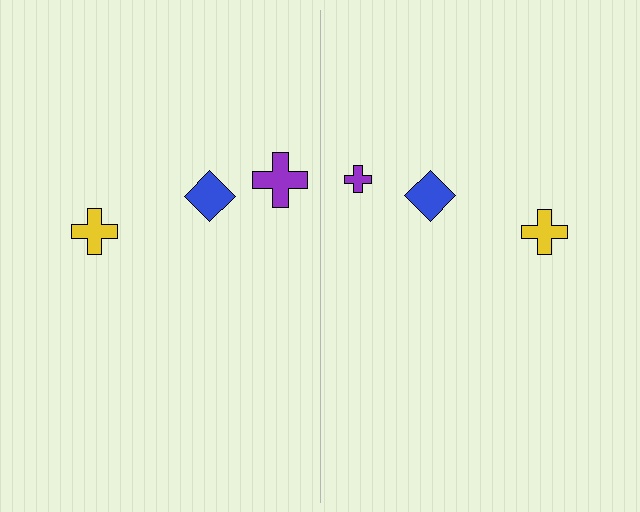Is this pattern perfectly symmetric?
No, the pattern is not perfectly symmetric. The purple cross on the right side has a different size than its mirror counterpart.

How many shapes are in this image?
There are 6 shapes in this image.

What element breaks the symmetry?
The purple cross on the right side has a different size than its mirror counterpart.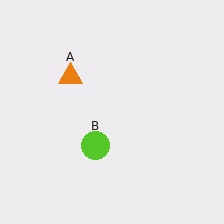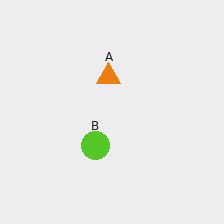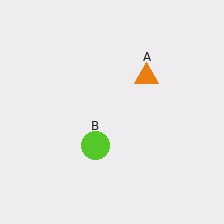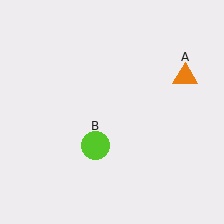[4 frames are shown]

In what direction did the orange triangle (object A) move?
The orange triangle (object A) moved right.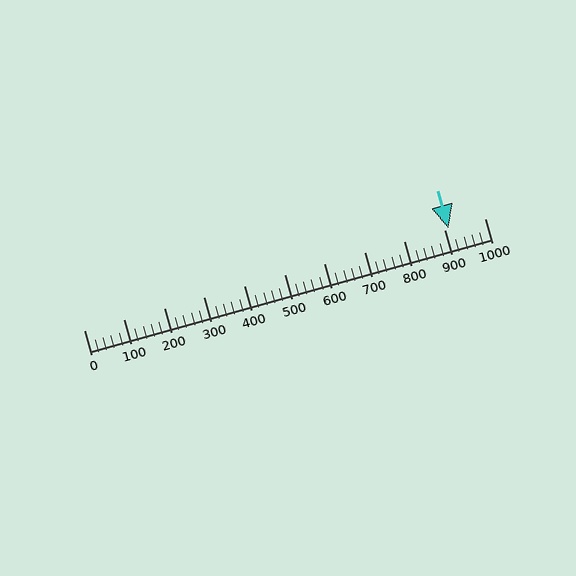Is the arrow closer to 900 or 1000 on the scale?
The arrow is closer to 900.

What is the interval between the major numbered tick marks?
The major tick marks are spaced 100 units apart.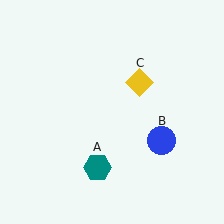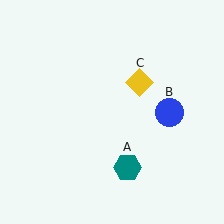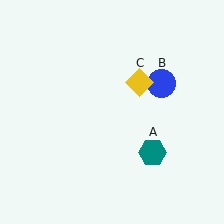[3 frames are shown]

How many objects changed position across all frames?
2 objects changed position: teal hexagon (object A), blue circle (object B).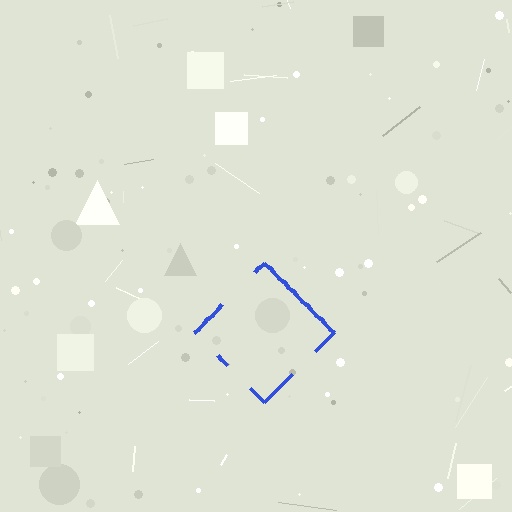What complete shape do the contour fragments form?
The contour fragments form a diamond.